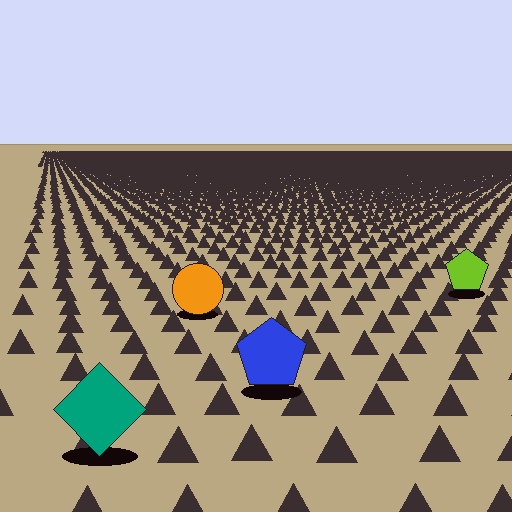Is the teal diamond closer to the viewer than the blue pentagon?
Yes. The teal diamond is closer — you can tell from the texture gradient: the ground texture is coarser near it.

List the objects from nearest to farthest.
From nearest to farthest: the teal diamond, the blue pentagon, the orange circle, the lime pentagon.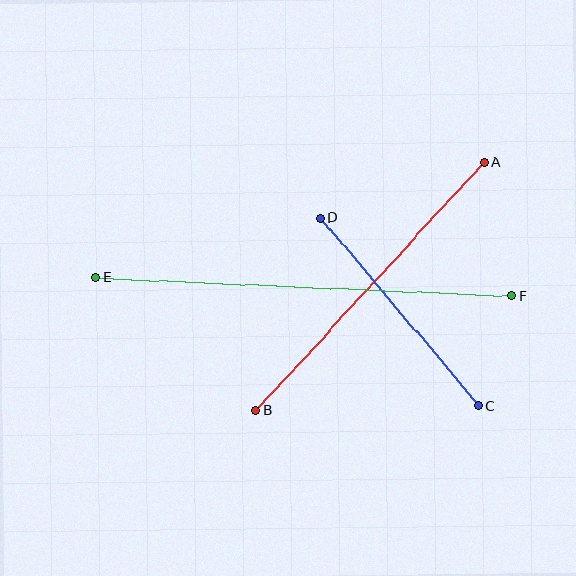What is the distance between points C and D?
The distance is approximately 246 pixels.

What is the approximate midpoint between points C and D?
The midpoint is at approximately (400, 312) pixels.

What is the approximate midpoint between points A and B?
The midpoint is at approximately (370, 286) pixels.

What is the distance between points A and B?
The distance is approximately 337 pixels.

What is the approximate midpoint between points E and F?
The midpoint is at approximately (304, 287) pixels.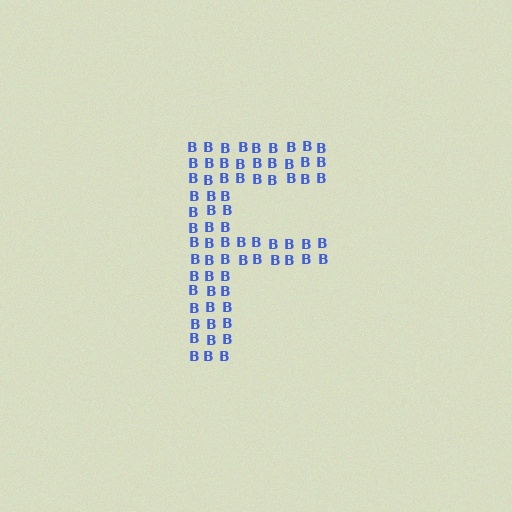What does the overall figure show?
The overall figure shows the letter F.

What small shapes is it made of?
It is made of small letter B's.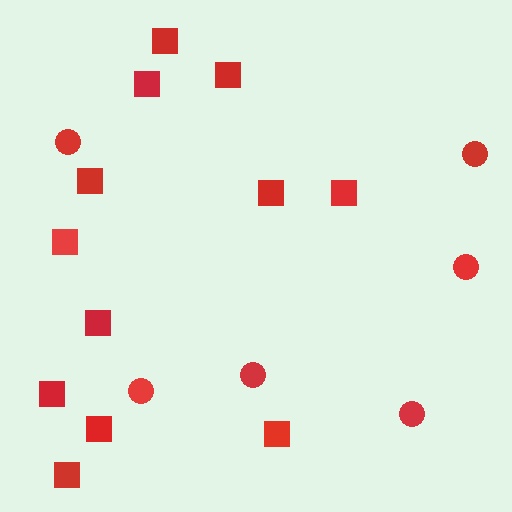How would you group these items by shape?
There are 2 groups: one group of squares (12) and one group of circles (6).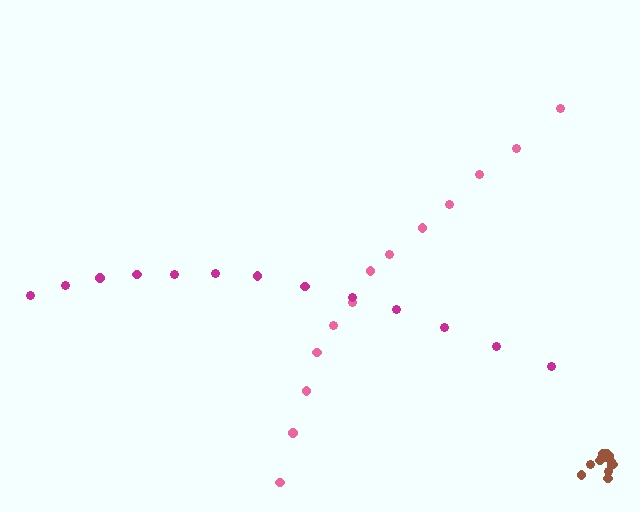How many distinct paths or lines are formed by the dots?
There are 3 distinct paths.